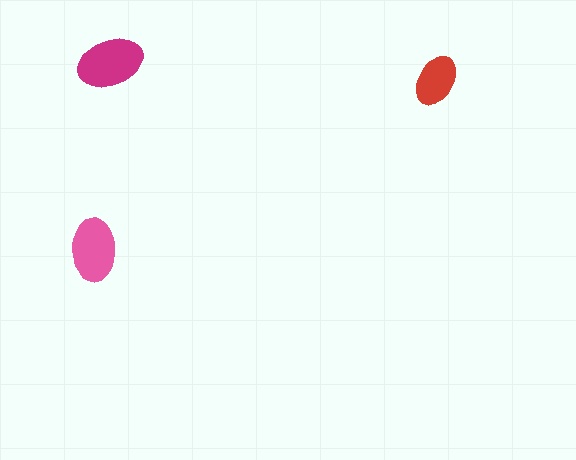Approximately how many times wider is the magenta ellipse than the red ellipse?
About 1.5 times wider.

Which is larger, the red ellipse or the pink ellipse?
The pink one.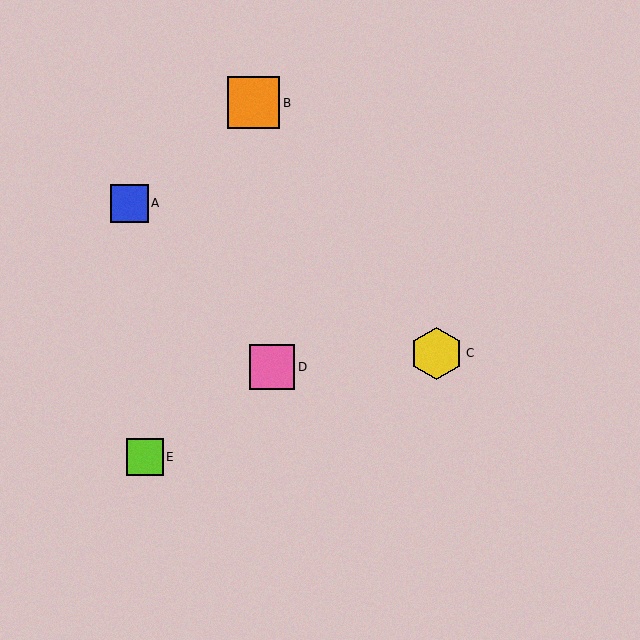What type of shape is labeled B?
Shape B is an orange square.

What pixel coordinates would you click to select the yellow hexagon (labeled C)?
Click at (437, 353) to select the yellow hexagon C.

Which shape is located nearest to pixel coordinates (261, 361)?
The pink square (labeled D) at (272, 367) is nearest to that location.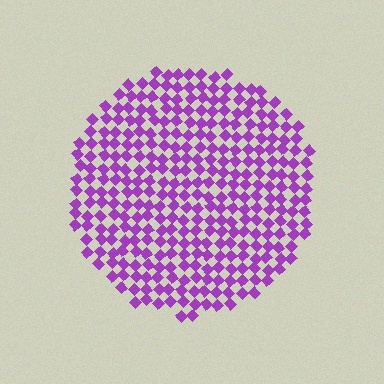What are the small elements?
The small elements are diamonds.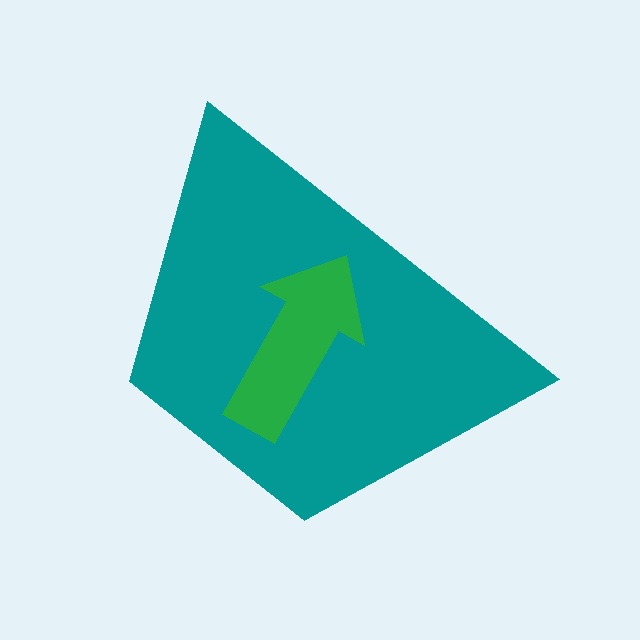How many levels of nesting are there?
2.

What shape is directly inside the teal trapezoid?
The green arrow.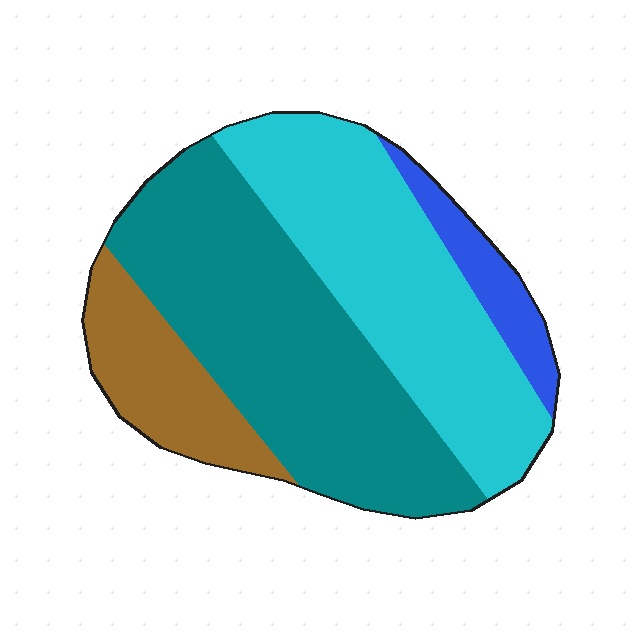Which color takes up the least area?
Blue, at roughly 10%.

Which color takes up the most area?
Teal, at roughly 45%.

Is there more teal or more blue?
Teal.